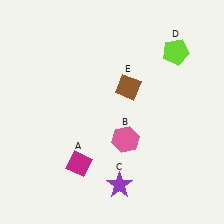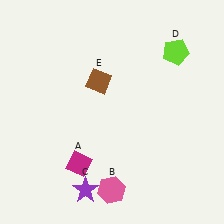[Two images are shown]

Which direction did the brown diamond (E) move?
The brown diamond (E) moved left.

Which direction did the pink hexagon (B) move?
The pink hexagon (B) moved down.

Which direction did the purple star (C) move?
The purple star (C) moved left.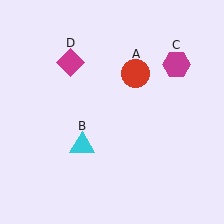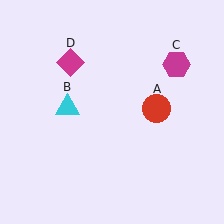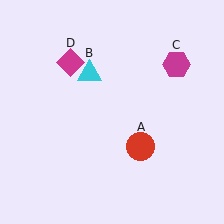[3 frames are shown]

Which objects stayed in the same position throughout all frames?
Magenta hexagon (object C) and magenta diamond (object D) remained stationary.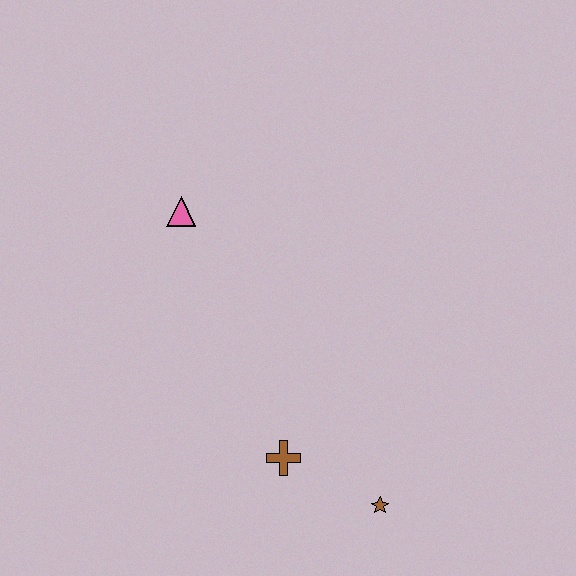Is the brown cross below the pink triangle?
Yes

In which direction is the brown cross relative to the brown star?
The brown cross is to the left of the brown star.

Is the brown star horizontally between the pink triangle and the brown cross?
No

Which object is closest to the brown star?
The brown cross is closest to the brown star.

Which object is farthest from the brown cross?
The pink triangle is farthest from the brown cross.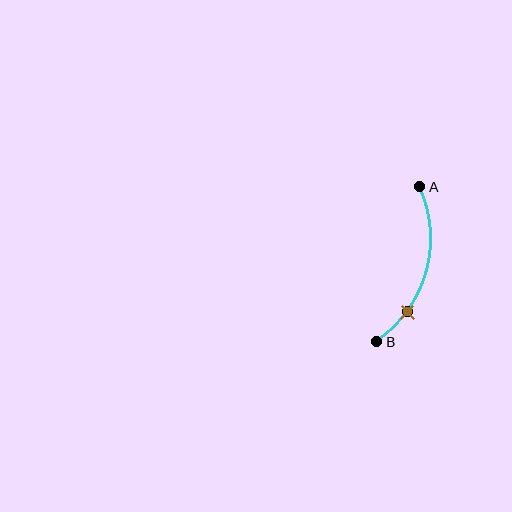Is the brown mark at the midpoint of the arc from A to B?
No. The brown mark lies on the arc but is closer to endpoint B. The arc midpoint would be at the point on the curve equidistant along the arc from both A and B.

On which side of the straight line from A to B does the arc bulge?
The arc bulges to the right of the straight line connecting A and B.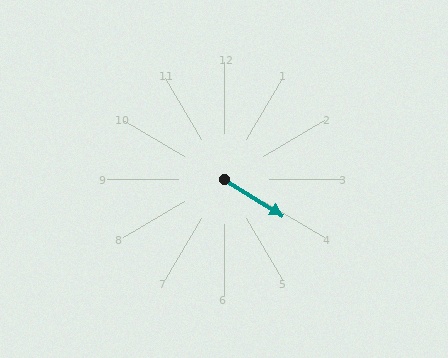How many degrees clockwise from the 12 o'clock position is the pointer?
Approximately 122 degrees.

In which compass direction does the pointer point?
Southeast.